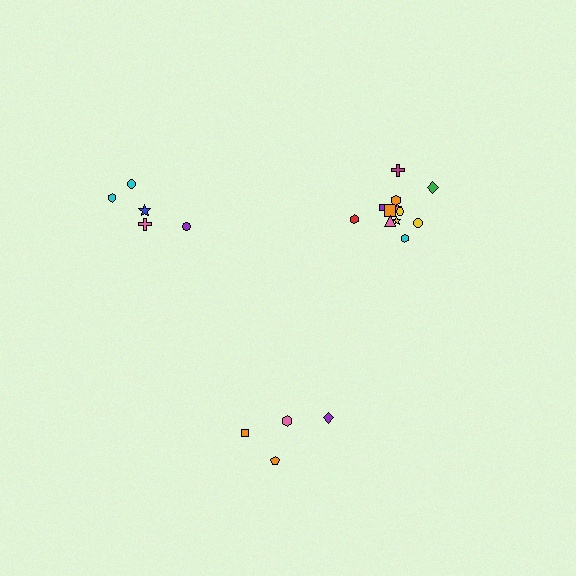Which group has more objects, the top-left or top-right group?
The top-right group.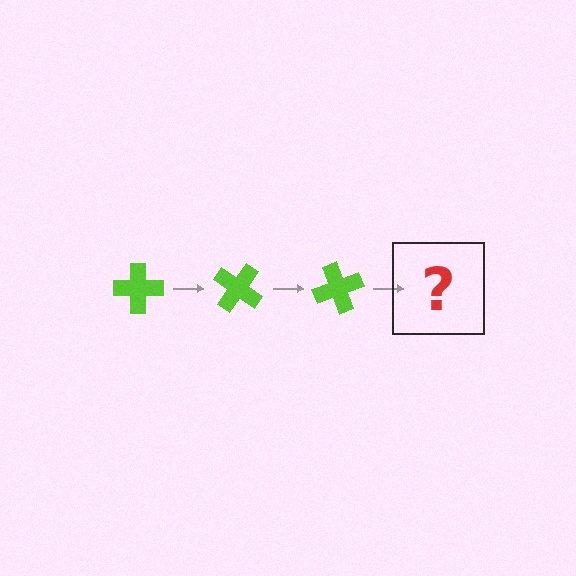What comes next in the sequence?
The next element should be a lime cross rotated 105 degrees.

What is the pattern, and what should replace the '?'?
The pattern is that the cross rotates 35 degrees each step. The '?' should be a lime cross rotated 105 degrees.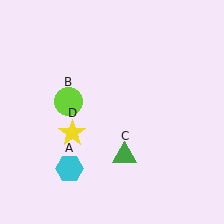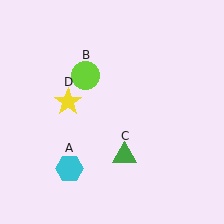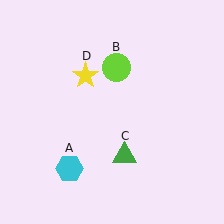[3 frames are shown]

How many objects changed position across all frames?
2 objects changed position: lime circle (object B), yellow star (object D).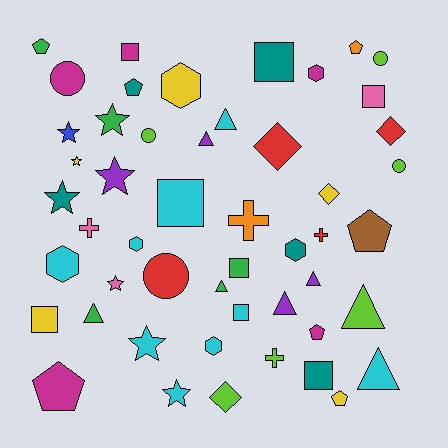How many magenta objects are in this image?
There are 5 magenta objects.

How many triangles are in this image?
There are 8 triangles.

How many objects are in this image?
There are 50 objects.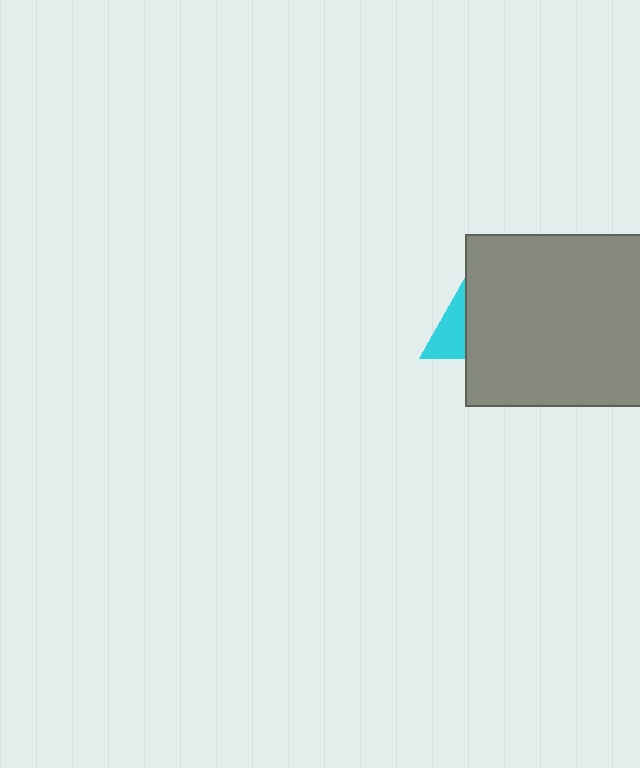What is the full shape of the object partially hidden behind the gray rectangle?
The partially hidden object is a cyan triangle.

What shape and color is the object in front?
The object in front is a gray rectangle.